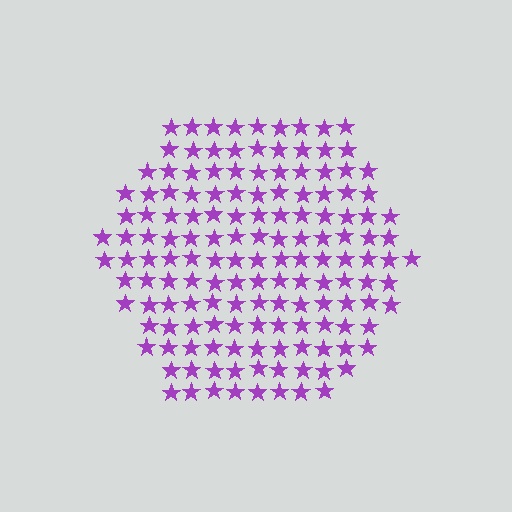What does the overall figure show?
The overall figure shows a hexagon.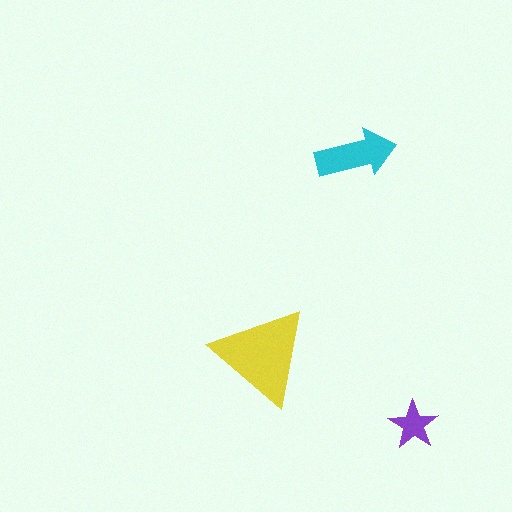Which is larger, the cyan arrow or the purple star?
The cyan arrow.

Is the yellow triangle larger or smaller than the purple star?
Larger.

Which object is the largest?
The yellow triangle.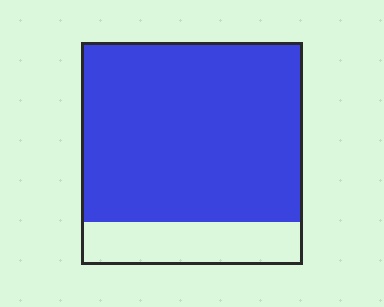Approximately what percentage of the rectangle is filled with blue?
Approximately 80%.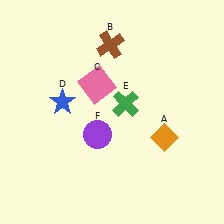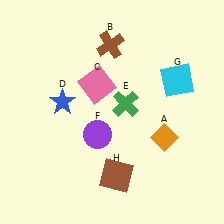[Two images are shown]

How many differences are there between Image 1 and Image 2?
There are 2 differences between the two images.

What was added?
A cyan square (G), a brown square (H) were added in Image 2.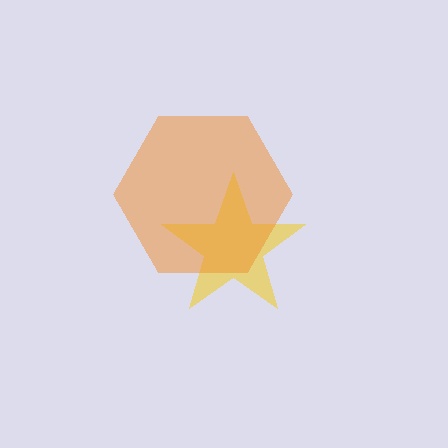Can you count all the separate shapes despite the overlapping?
Yes, there are 2 separate shapes.